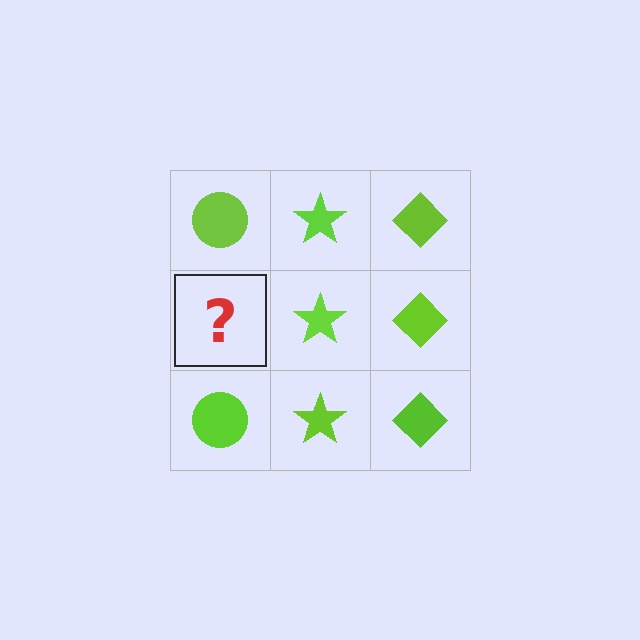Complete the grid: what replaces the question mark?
The question mark should be replaced with a lime circle.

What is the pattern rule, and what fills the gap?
The rule is that each column has a consistent shape. The gap should be filled with a lime circle.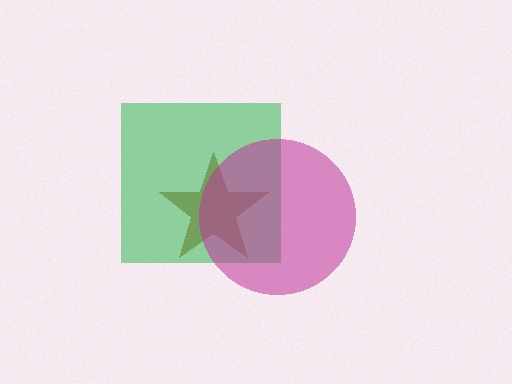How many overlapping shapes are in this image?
There are 3 overlapping shapes in the image.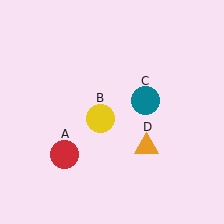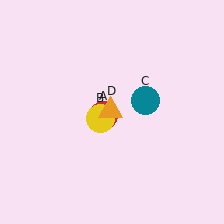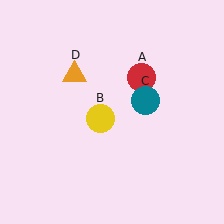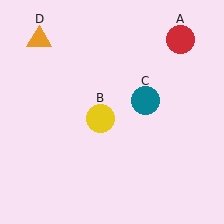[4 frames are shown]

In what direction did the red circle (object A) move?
The red circle (object A) moved up and to the right.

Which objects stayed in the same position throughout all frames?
Yellow circle (object B) and teal circle (object C) remained stationary.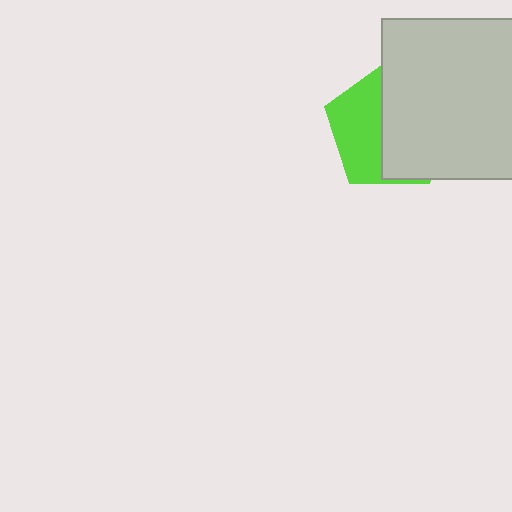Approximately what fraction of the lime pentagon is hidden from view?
Roughly 57% of the lime pentagon is hidden behind the light gray square.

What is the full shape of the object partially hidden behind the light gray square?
The partially hidden object is a lime pentagon.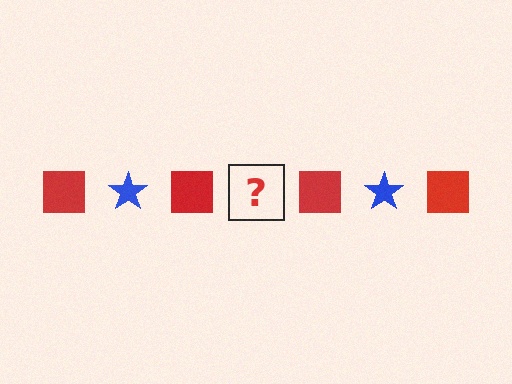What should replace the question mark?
The question mark should be replaced with a blue star.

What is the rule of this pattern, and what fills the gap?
The rule is that the pattern alternates between red square and blue star. The gap should be filled with a blue star.